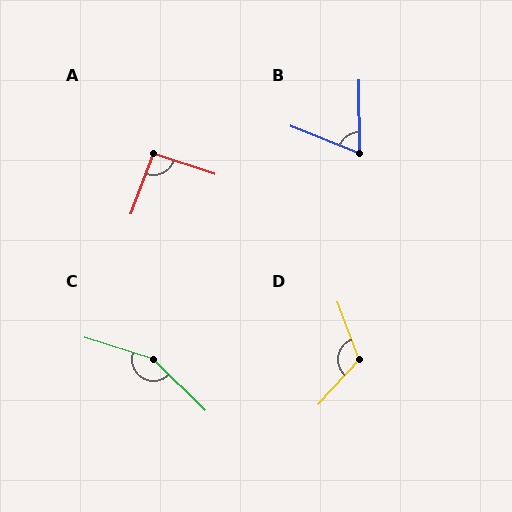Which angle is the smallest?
B, at approximately 67 degrees.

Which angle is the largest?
C, at approximately 153 degrees.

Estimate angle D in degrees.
Approximately 117 degrees.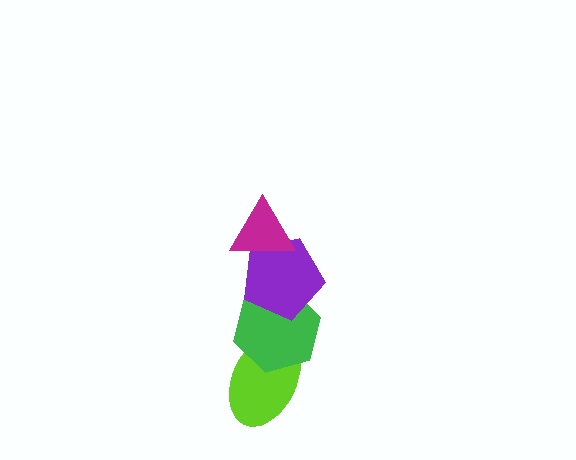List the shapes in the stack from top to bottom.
From top to bottom: the magenta triangle, the purple pentagon, the green hexagon, the lime ellipse.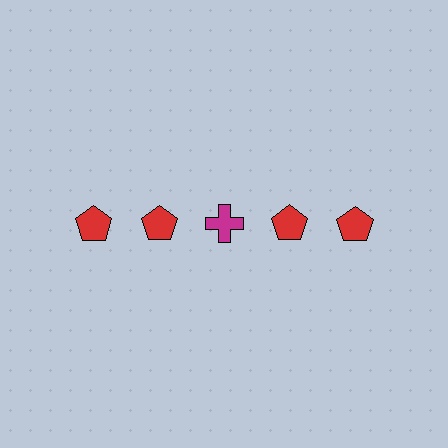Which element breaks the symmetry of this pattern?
The magenta cross in the top row, center column breaks the symmetry. All other shapes are red pentagons.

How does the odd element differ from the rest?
It differs in both color (magenta instead of red) and shape (cross instead of pentagon).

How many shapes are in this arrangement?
There are 5 shapes arranged in a grid pattern.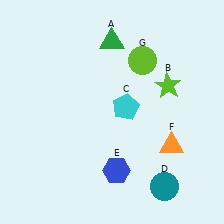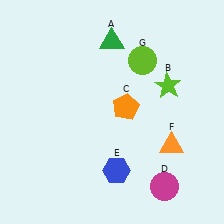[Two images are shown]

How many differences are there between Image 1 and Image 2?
There are 2 differences between the two images.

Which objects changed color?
C changed from cyan to orange. D changed from teal to magenta.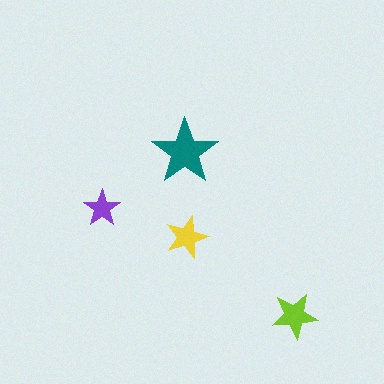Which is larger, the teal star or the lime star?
The teal one.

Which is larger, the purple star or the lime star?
The lime one.